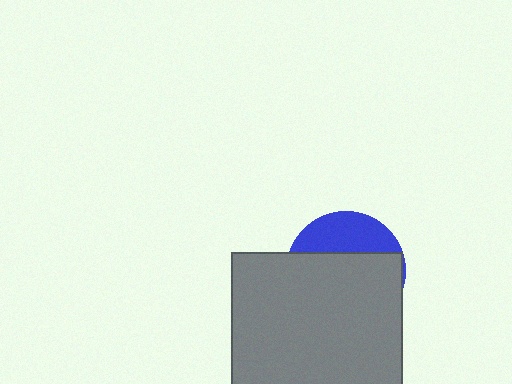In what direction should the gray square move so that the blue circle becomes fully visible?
The gray square should move down. That is the shortest direction to clear the overlap and leave the blue circle fully visible.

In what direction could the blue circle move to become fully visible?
The blue circle could move up. That would shift it out from behind the gray square entirely.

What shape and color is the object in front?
The object in front is a gray square.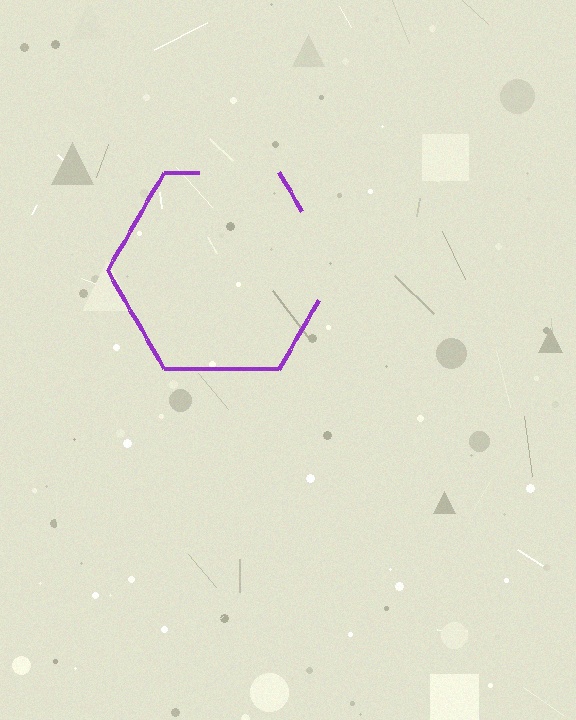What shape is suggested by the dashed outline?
The dashed outline suggests a hexagon.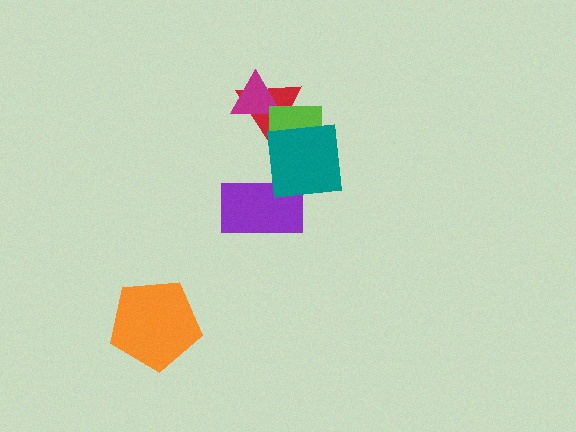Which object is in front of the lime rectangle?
The teal square is in front of the lime rectangle.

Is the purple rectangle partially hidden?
Yes, it is partially covered by another shape.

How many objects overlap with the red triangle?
3 objects overlap with the red triangle.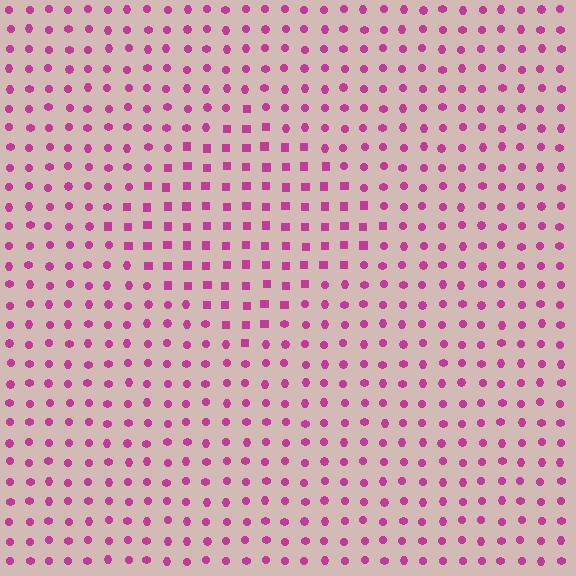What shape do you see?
I see a diamond.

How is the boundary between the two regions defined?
The boundary is defined by a change in element shape: squares inside vs. circles outside. All elements share the same color and spacing.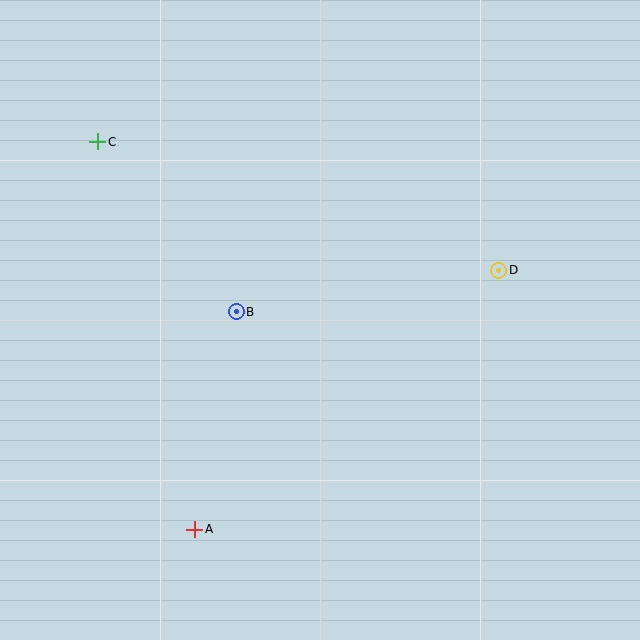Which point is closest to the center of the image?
Point B at (236, 312) is closest to the center.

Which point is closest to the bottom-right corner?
Point D is closest to the bottom-right corner.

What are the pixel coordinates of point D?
Point D is at (499, 270).